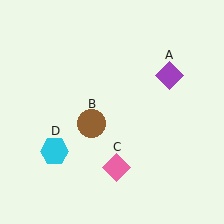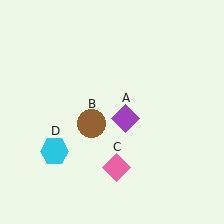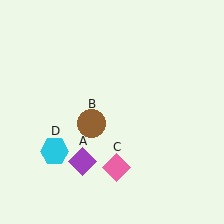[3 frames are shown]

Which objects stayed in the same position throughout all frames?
Brown circle (object B) and pink diamond (object C) and cyan hexagon (object D) remained stationary.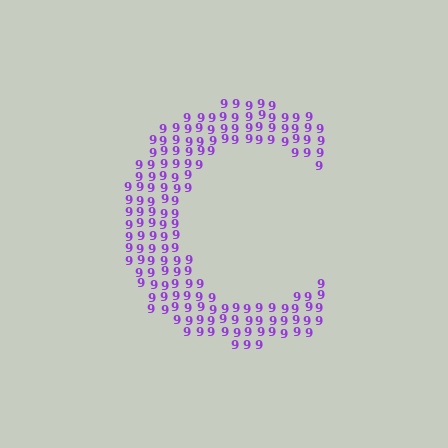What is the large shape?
The large shape is the letter C.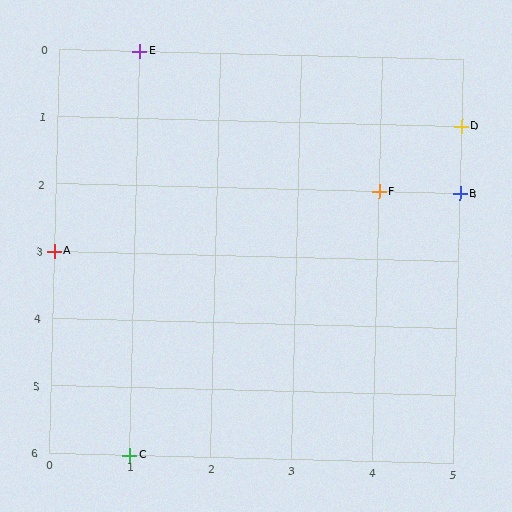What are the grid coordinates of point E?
Point E is at grid coordinates (1, 0).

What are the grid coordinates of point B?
Point B is at grid coordinates (5, 2).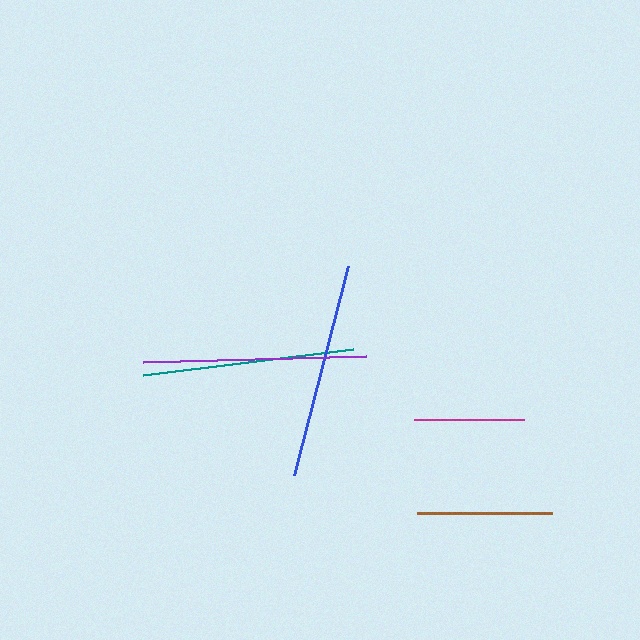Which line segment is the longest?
The purple line is the longest at approximately 223 pixels.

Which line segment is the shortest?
The magenta line is the shortest at approximately 110 pixels.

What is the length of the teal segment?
The teal segment is approximately 212 pixels long.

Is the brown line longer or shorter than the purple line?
The purple line is longer than the brown line.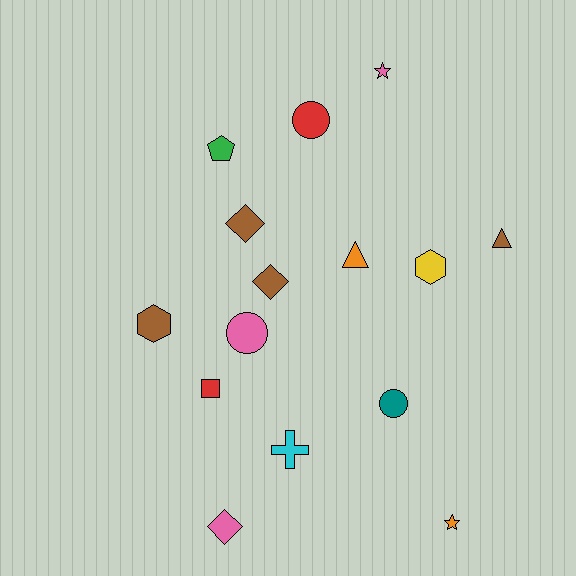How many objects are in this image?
There are 15 objects.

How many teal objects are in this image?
There is 1 teal object.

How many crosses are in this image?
There is 1 cross.